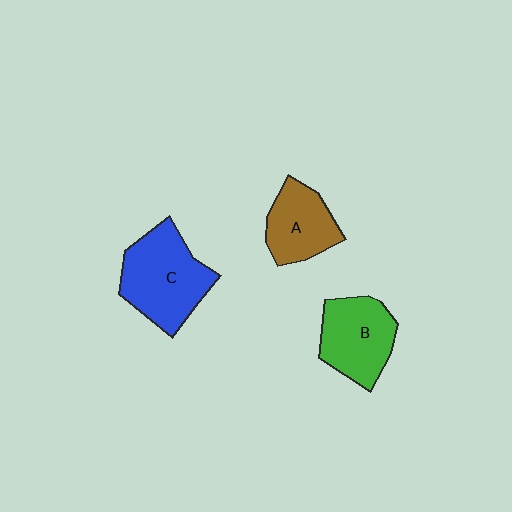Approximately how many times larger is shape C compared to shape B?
Approximately 1.3 times.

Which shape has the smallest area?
Shape A (brown).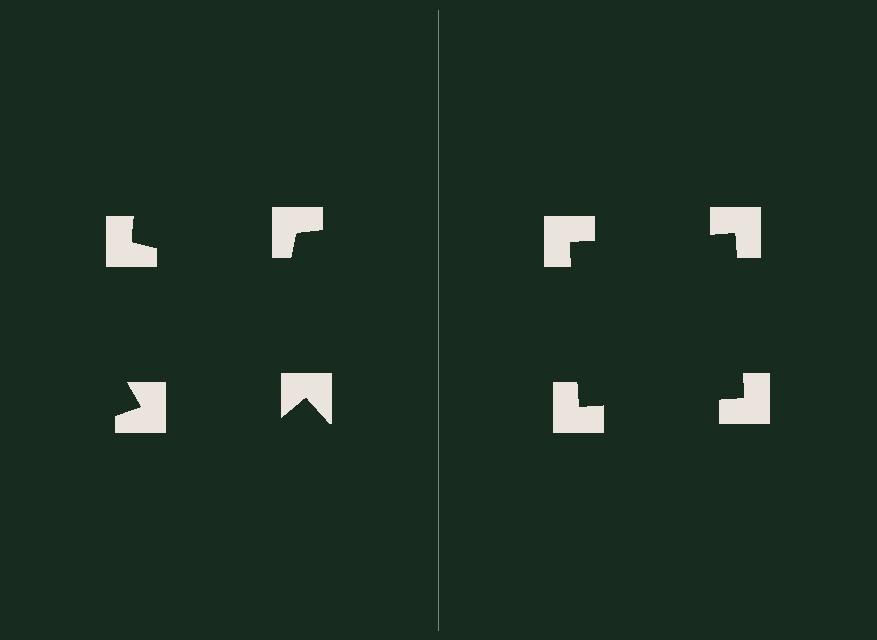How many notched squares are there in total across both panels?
8 — 4 on each side.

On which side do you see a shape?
An illusory square appears on the right side. On the left side the wedge cuts are rotated, so no coherent shape forms.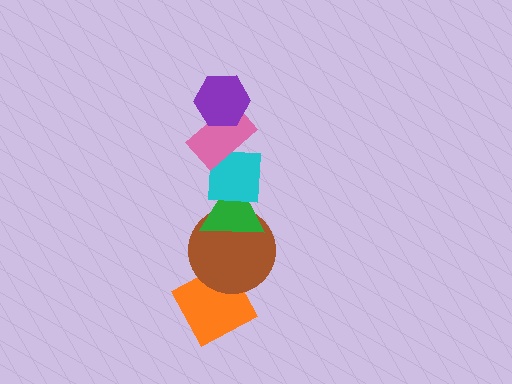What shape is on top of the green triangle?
The cyan square is on top of the green triangle.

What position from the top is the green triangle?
The green triangle is 4th from the top.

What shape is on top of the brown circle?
The green triangle is on top of the brown circle.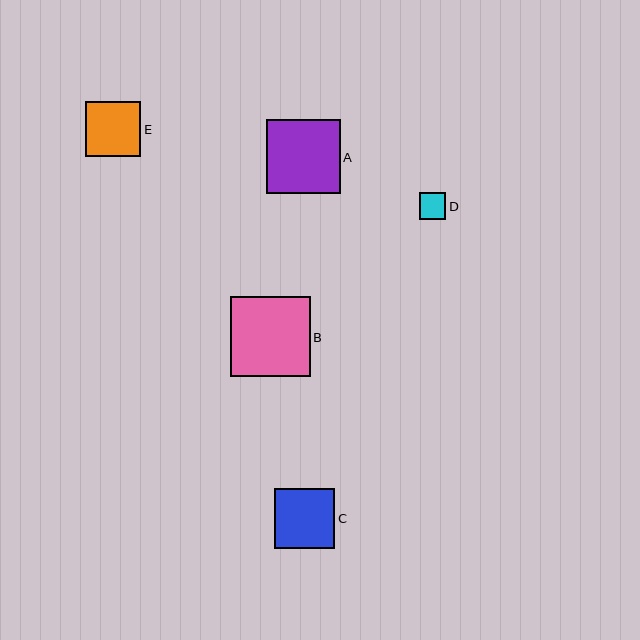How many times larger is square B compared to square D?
Square B is approximately 3.0 times the size of square D.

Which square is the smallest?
Square D is the smallest with a size of approximately 26 pixels.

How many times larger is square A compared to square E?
Square A is approximately 1.3 times the size of square E.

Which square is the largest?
Square B is the largest with a size of approximately 79 pixels.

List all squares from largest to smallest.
From largest to smallest: B, A, C, E, D.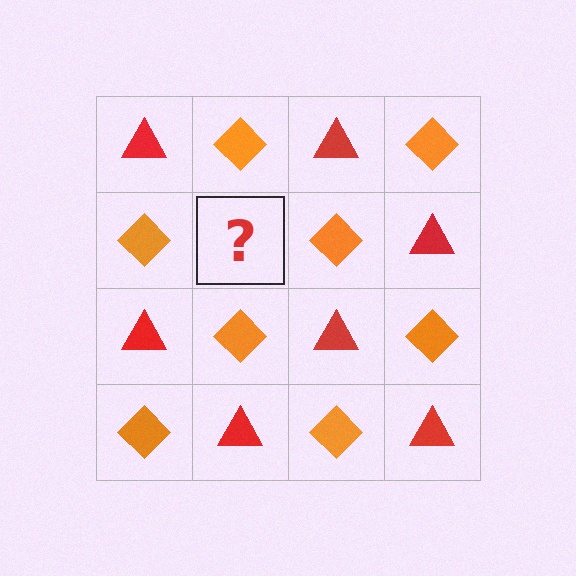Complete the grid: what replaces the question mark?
The question mark should be replaced with a red triangle.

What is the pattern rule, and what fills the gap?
The rule is that it alternates red triangle and orange diamond in a checkerboard pattern. The gap should be filled with a red triangle.